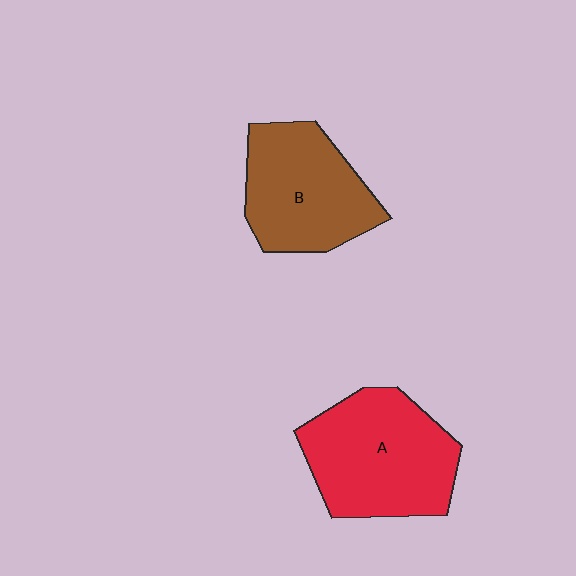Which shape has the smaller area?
Shape B (brown).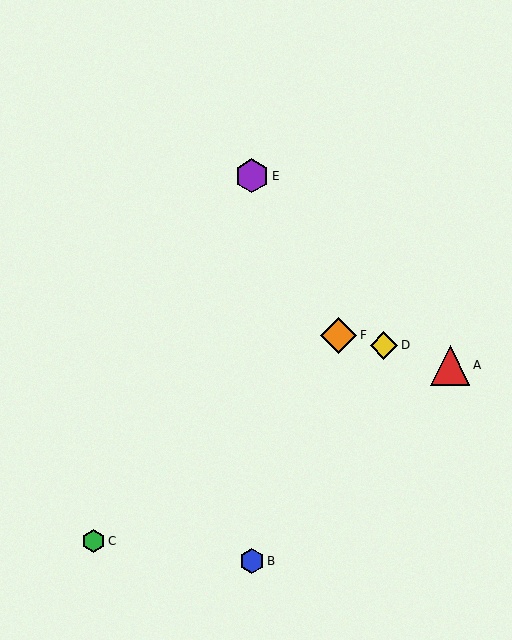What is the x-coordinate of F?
Object F is at x≈338.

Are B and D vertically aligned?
No, B is at x≈252 and D is at x≈384.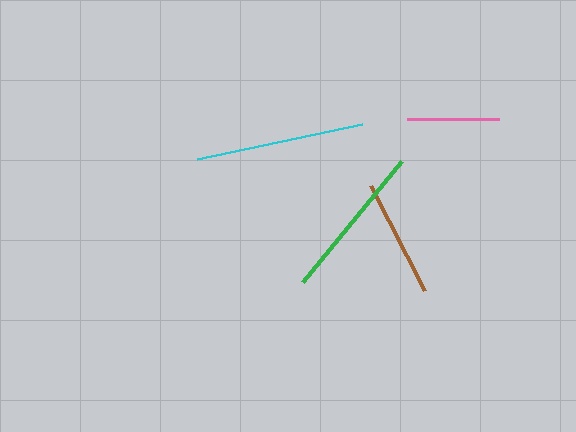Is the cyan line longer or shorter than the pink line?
The cyan line is longer than the pink line.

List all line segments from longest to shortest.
From longest to shortest: cyan, green, brown, pink.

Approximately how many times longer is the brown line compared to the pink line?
The brown line is approximately 1.3 times the length of the pink line.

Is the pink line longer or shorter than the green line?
The green line is longer than the pink line.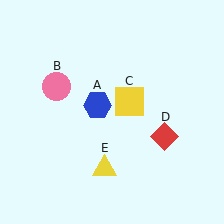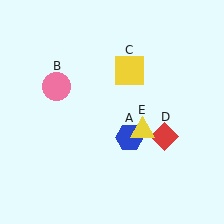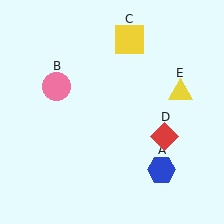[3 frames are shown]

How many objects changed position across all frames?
3 objects changed position: blue hexagon (object A), yellow square (object C), yellow triangle (object E).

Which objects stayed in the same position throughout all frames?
Pink circle (object B) and red diamond (object D) remained stationary.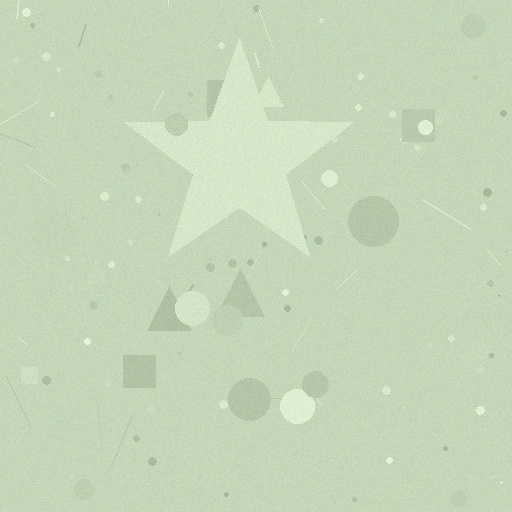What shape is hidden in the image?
A star is hidden in the image.